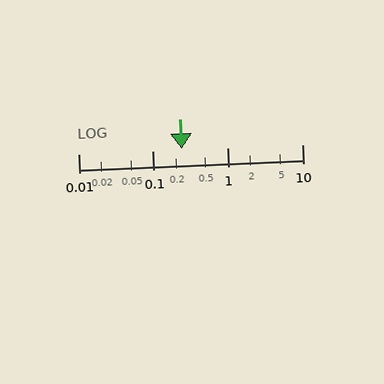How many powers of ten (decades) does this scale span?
The scale spans 3 decades, from 0.01 to 10.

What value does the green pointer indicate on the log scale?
The pointer indicates approximately 0.24.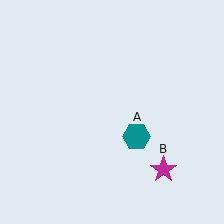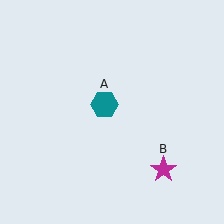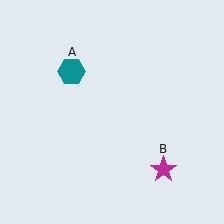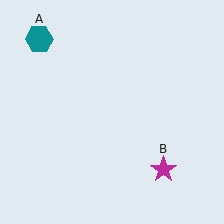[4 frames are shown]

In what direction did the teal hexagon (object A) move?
The teal hexagon (object A) moved up and to the left.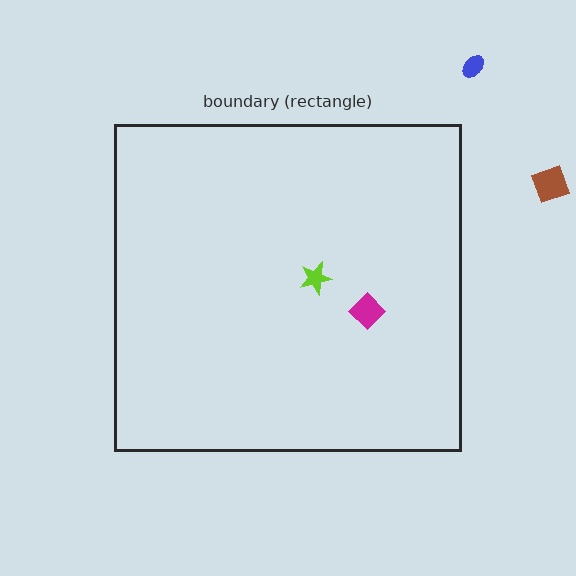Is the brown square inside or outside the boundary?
Outside.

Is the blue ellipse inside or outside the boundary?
Outside.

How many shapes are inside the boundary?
2 inside, 2 outside.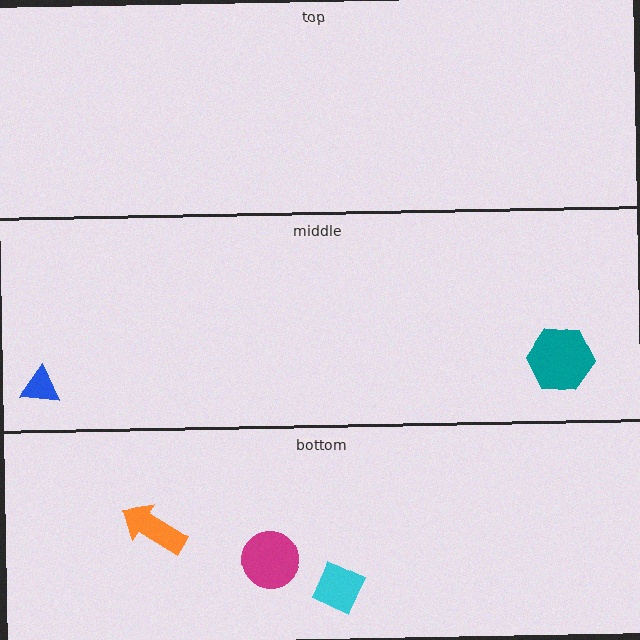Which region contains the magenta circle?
The bottom region.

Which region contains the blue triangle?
The middle region.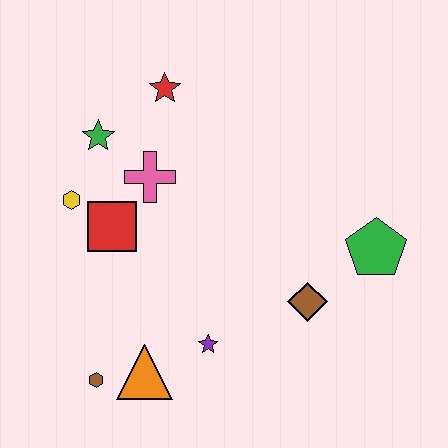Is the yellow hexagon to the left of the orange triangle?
Yes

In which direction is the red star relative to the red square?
The red star is above the red square.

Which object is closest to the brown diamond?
The green pentagon is closest to the brown diamond.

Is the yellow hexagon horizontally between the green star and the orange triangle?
No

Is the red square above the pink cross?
No